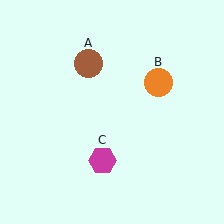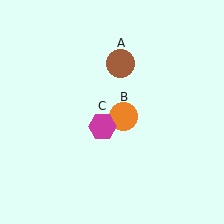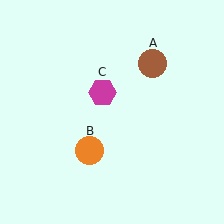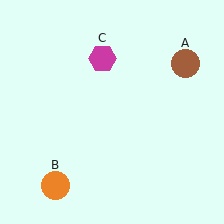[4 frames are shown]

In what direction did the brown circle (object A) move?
The brown circle (object A) moved right.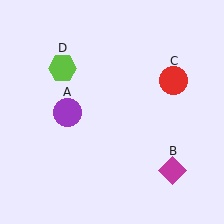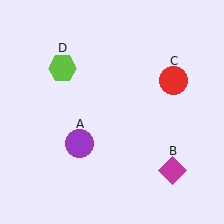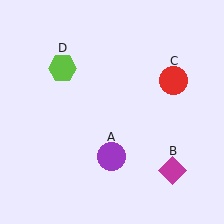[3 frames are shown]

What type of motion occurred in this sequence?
The purple circle (object A) rotated counterclockwise around the center of the scene.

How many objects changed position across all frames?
1 object changed position: purple circle (object A).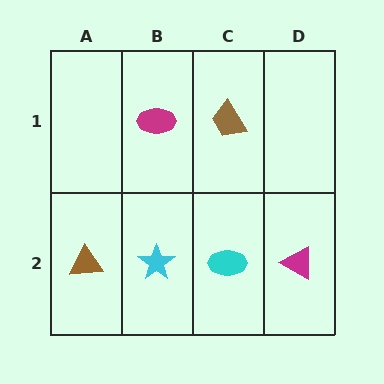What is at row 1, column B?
A magenta ellipse.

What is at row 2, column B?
A cyan star.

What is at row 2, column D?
A magenta triangle.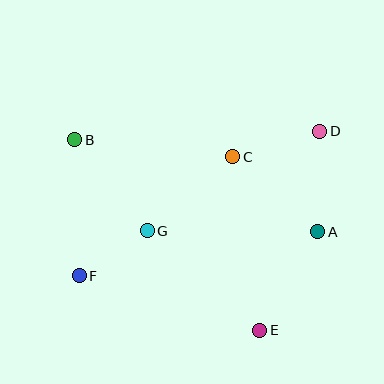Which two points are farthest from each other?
Points D and F are farthest from each other.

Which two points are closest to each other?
Points F and G are closest to each other.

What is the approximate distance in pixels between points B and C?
The distance between B and C is approximately 159 pixels.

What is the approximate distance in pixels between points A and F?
The distance between A and F is approximately 243 pixels.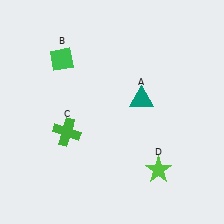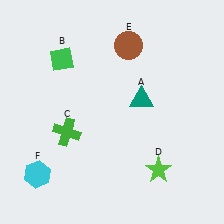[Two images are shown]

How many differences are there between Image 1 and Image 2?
There are 2 differences between the two images.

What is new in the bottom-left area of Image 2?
A cyan hexagon (F) was added in the bottom-left area of Image 2.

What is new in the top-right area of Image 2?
A brown circle (E) was added in the top-right area of Image 2.